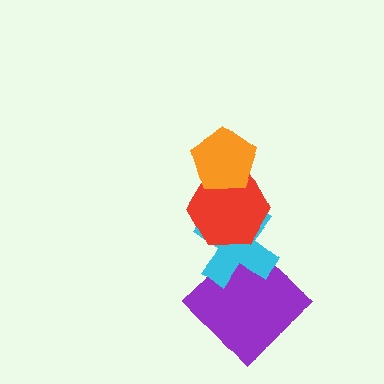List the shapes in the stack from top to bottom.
From top to bottom: the orange pentagon, the red hexagon, the cyan cross, the purple diamond.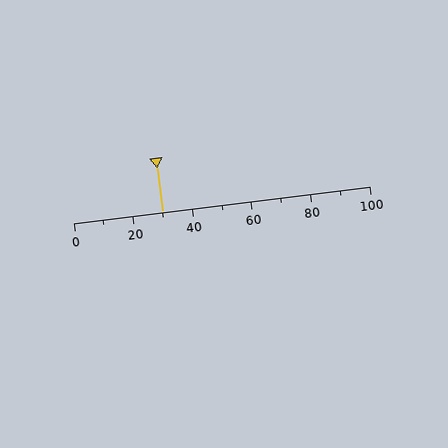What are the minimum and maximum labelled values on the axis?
The axis runs from 0 to 100.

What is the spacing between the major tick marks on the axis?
The major ticks are spaced 20 apart.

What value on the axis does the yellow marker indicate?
The marker indicates approximately 30.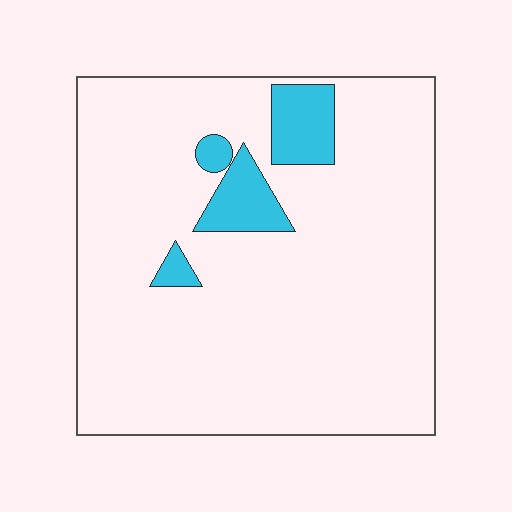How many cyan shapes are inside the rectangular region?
4.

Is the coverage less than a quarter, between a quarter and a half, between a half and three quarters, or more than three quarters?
Less than a quarter.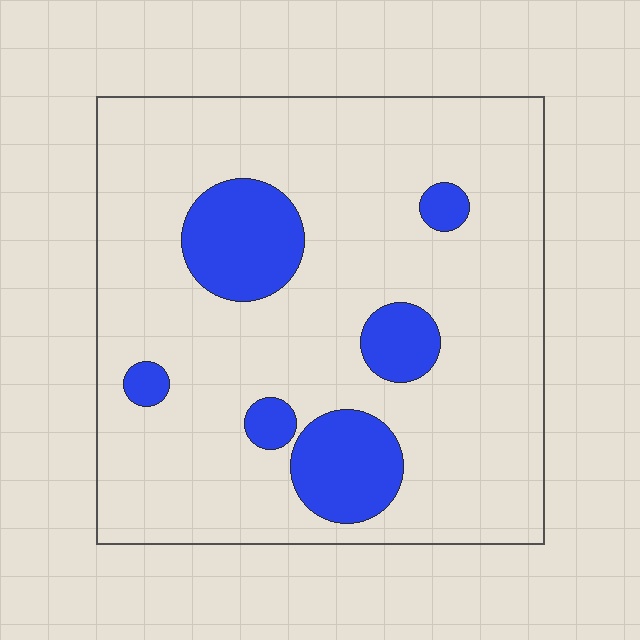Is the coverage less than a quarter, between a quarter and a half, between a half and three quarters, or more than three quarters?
Less than a quarter.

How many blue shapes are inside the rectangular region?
6.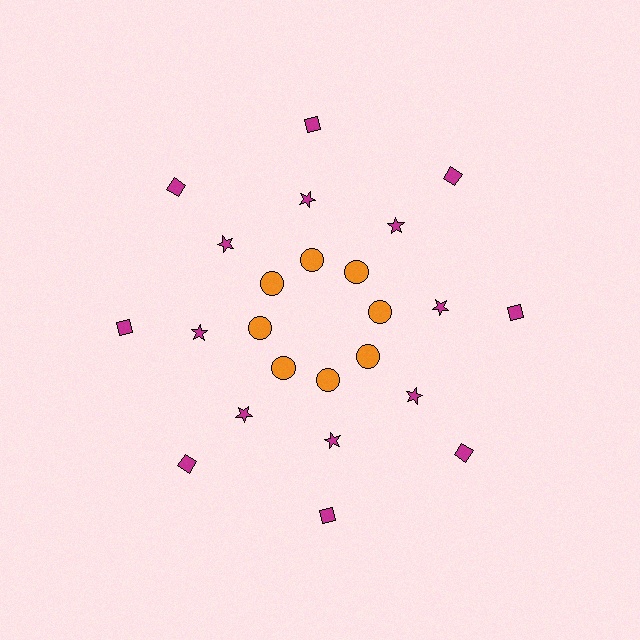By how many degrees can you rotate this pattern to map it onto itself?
The pattern maps onto itself every 45 degrees of rotation.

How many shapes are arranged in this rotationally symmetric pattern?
There are 24 shapes, arranged in 8 groups of 3.